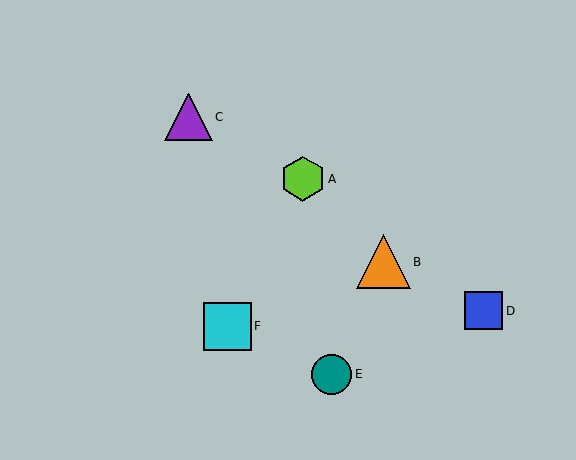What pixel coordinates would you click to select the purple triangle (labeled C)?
Click at (188, 117) to select the purple triangle C.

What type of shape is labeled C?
Shape C is a purple triangle.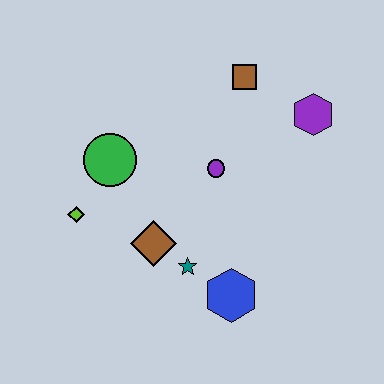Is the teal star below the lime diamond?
Yes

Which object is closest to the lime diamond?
The green circle is closest to the lime diamond.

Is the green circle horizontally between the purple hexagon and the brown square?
No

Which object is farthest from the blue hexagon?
The brown square is farthest from the blue hexagon.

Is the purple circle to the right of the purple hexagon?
No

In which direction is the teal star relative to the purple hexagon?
The teal star is below the purple hexagon.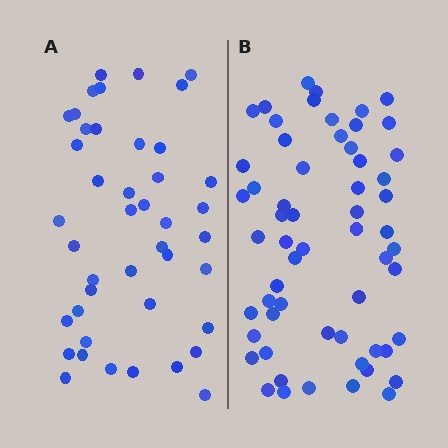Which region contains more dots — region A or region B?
Region B (the right region) has more dots.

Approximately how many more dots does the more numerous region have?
Region B has approximately 15 more dots than region A.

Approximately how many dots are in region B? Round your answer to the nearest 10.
About 60 dots. (The exact count is 59, which rounds to 60.)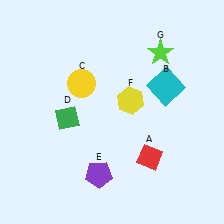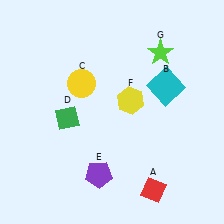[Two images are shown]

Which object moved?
The red diamond (A) moved down.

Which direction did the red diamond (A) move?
The red diamond (A) moved down.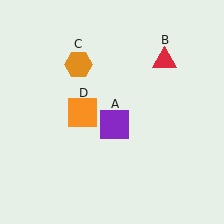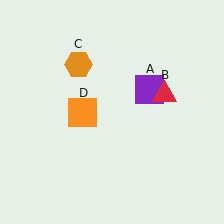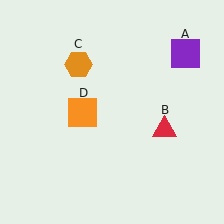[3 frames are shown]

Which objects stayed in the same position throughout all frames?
Orange hexagon (object C) and orange square (object D) remained stationary.